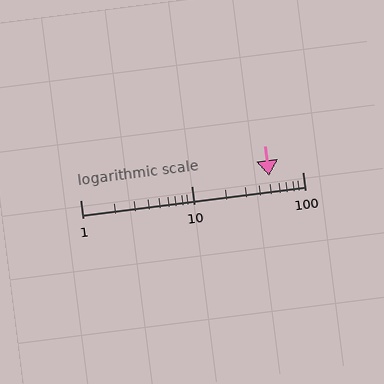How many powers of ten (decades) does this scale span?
The scale spans 2 decades, from 1 to 100.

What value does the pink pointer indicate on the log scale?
The pointer indicates approximately 50.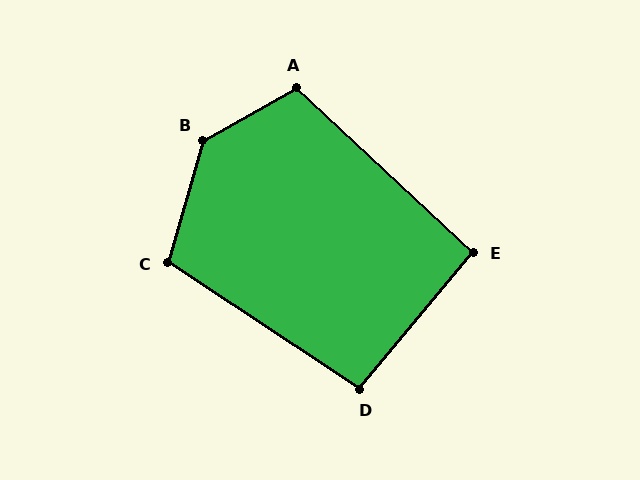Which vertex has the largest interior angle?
B, at approximately 135 degrees.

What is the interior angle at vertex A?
Approximately 108 degrees (obtuse).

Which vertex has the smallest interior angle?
E, at approximately 93 degrees.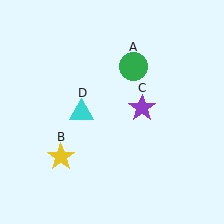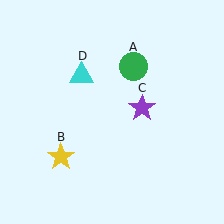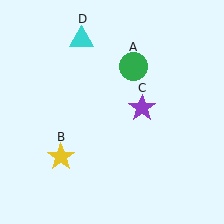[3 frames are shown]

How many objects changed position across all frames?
1 object changed position: cyan triangle (object D).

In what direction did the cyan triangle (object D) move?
The cyan triangle (object D) moved up.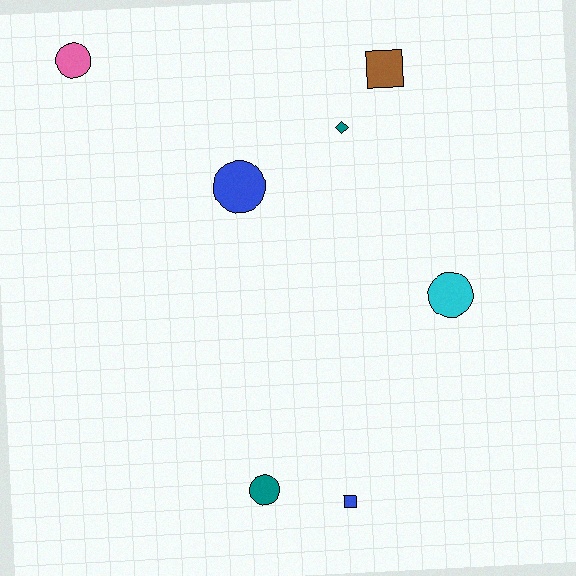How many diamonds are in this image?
There is 1 diamond.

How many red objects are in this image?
There are no red objects.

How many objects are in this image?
There are 7 objects.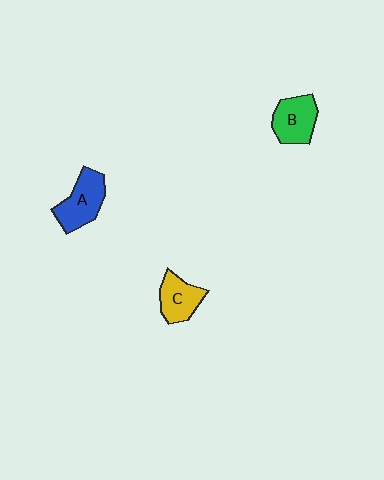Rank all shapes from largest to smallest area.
From largest to smallest: A (blue), B (green), C (yellow).